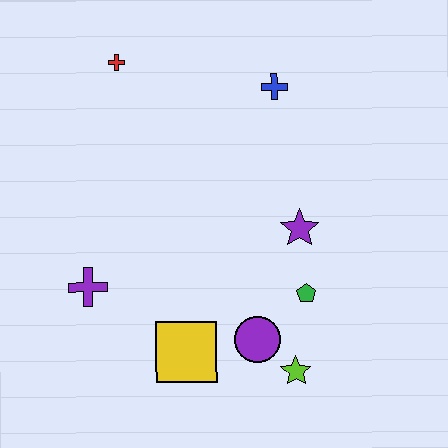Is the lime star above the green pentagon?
No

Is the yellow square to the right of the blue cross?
No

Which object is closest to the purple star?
The green pentagon is closest to the purple star.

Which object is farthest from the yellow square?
The red cross is farthest from the yellow square.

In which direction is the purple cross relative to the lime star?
The purple cross is to the left of the lime star.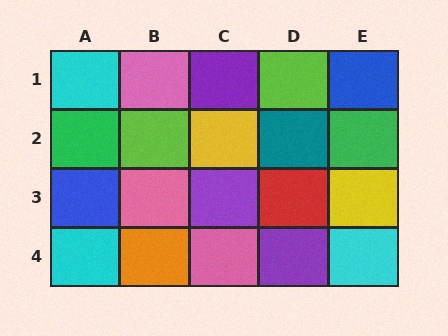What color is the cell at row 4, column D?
Purple.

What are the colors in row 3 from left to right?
Blue, pink, purple, red, yellow.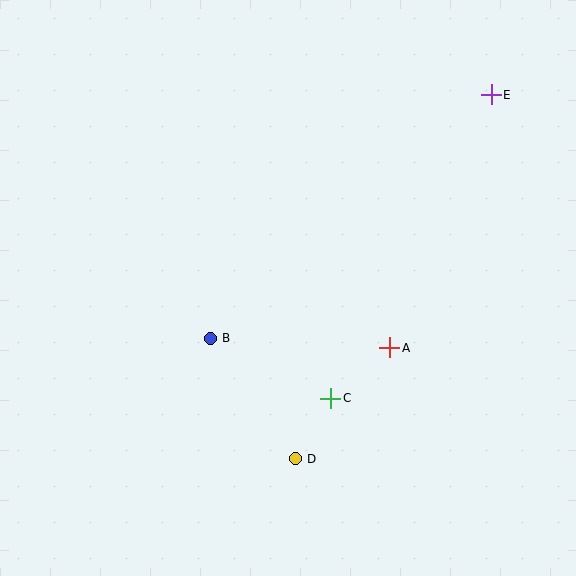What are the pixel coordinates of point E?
Point E is at (491, 95).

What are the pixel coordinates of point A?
Point A is at (390, 348).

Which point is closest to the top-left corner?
Point B is closest to the top-left corner.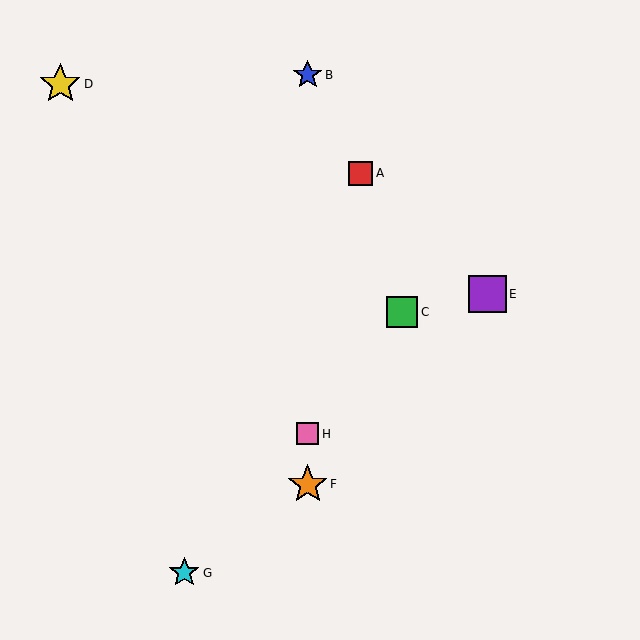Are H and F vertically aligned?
Yes, both are at x≈308.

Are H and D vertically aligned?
No, H is at x≈308 and D is at x≈60.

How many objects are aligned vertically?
3 objects (B, F, H) are aligned vertically.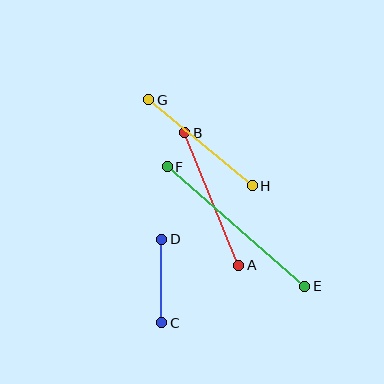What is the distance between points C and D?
The distance is approximately 83 pixels.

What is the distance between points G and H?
The distance is approximately 135 pixels.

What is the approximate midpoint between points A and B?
The midpoint is at approximately (212, 199) pixels.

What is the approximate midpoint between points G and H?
The midpoint is at approximately (201, 143) pixels.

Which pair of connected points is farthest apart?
Points E and F are farthest apart.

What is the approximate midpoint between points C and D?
The midpoint is at approximately (162, 281) pixels.